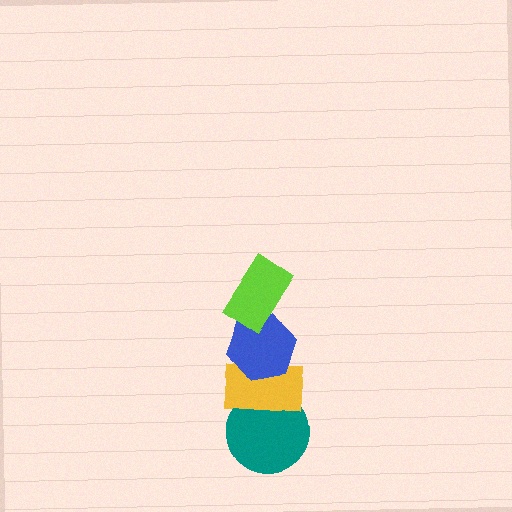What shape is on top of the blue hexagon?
The lime rectangle is on top of the blue hexagon.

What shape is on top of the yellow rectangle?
The blue hexagon is on top of the yellow rectangle.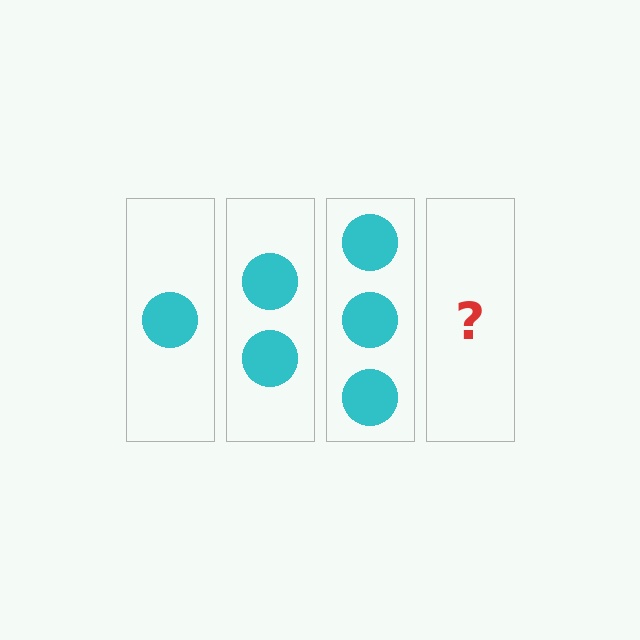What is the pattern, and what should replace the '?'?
The pattern is that each step adds one more circle. The '?' should be 4 circles.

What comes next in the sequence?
The next element should be 4 circles.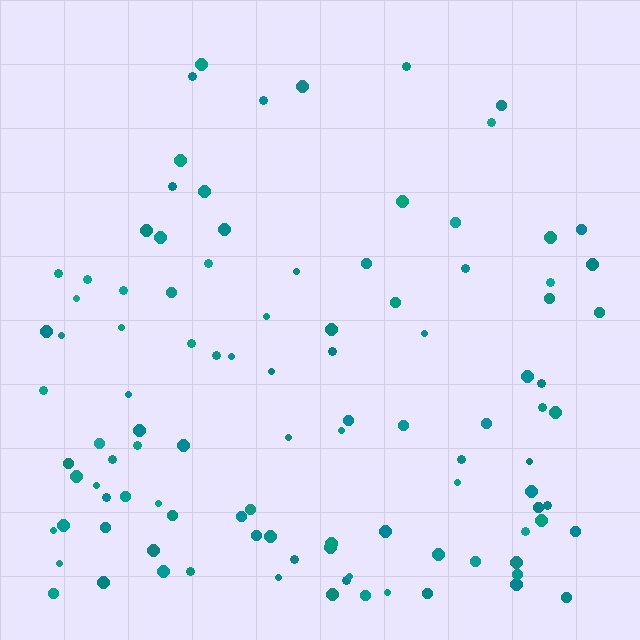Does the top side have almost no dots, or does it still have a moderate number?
Still a moderate number, just noticeably fewer than the bottom.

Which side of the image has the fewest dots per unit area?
The top.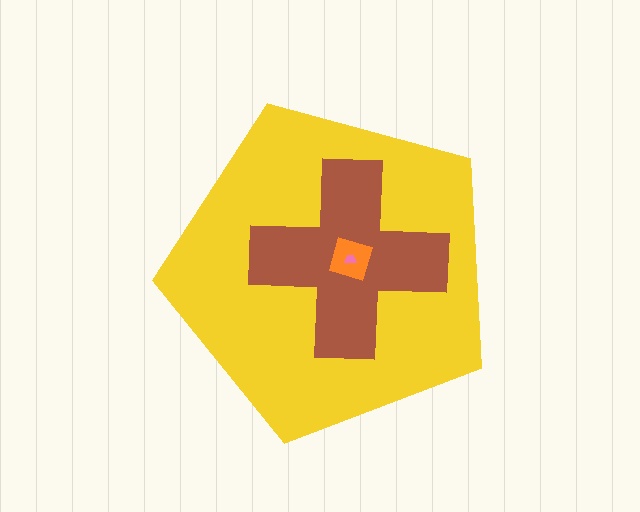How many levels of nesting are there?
4.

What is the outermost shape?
The yellow pentagon.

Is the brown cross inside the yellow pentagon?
Yes.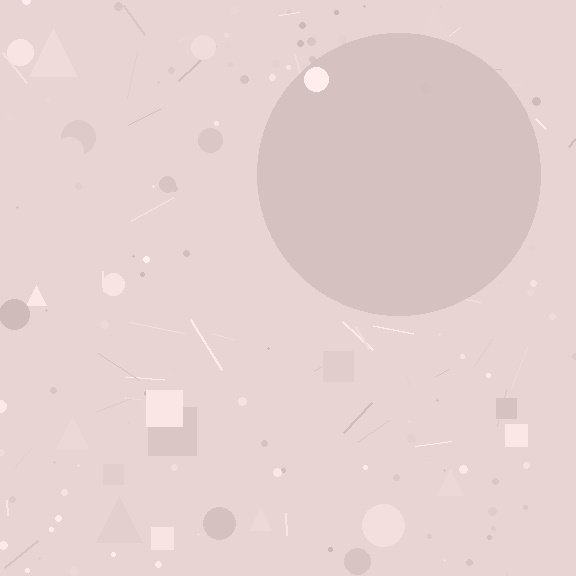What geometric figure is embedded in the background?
A circle is embedded in the background.